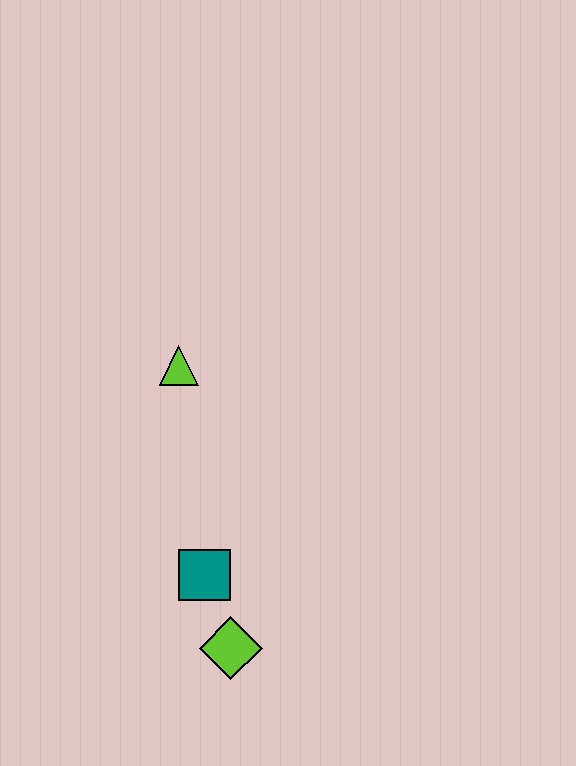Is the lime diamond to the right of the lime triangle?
Yes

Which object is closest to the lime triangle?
The teal square is closest to the lime triangle.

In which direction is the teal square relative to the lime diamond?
The teal square is above the lime diamond.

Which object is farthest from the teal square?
The lime triangle is farthest from the teal square.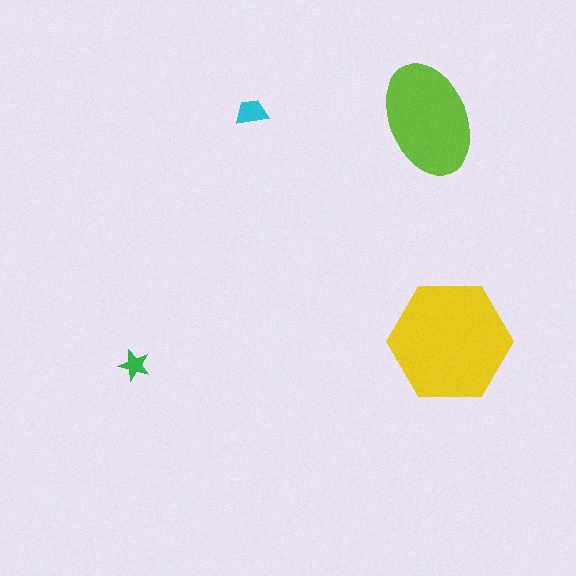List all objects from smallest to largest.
The green star, the cyan trapezoid, the lime ellipse, the yellow hexagon.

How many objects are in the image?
There are 4 objects in the image.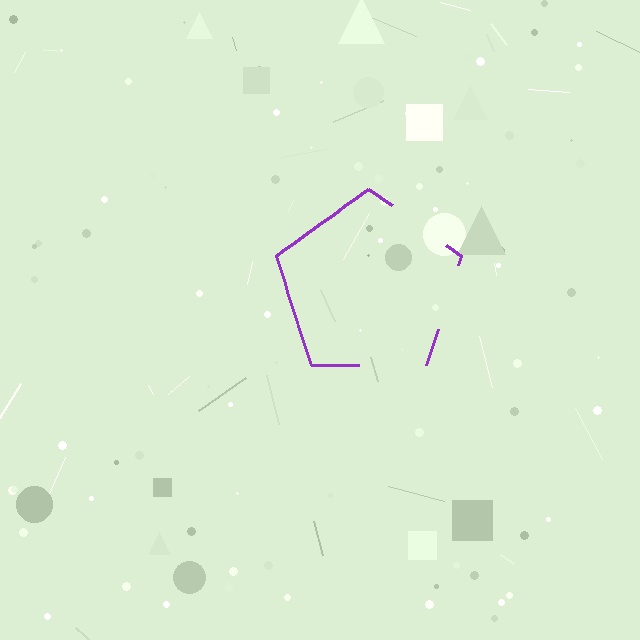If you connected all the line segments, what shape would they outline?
They would outline a pentagon.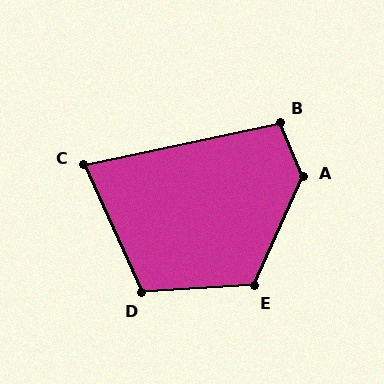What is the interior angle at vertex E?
Approximately 118 degrees (obtuse).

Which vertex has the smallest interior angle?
C, at approximately 78 degrees.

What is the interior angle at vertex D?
Approximately 111 degrees (obtuse).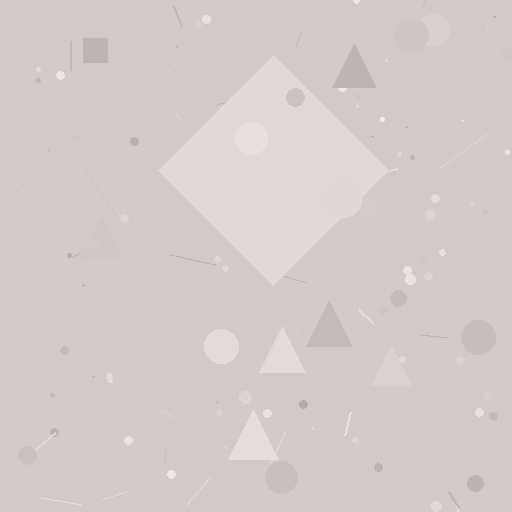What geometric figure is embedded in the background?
A diamond is embedded in the background.